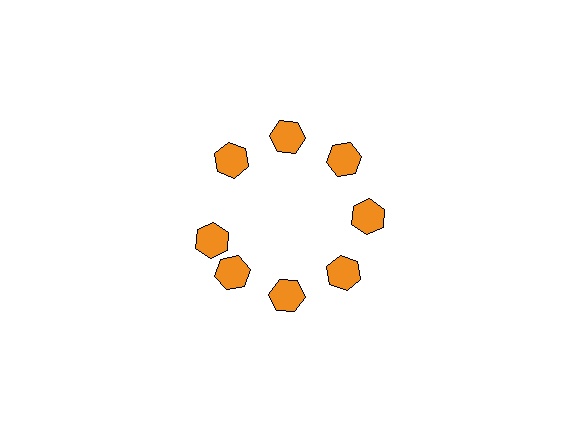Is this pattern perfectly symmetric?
No. The 8 orange hexagons are arranged in a ring, but one element near the 9 o'clock position is rotated out of alignment along the ring, breaking the 8-fold rotational symmetry.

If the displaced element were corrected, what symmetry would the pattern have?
It would have 8-fold rotational symmetry — the pattern would map onto itself every 45 degrees.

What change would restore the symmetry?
The symmetry would be restored by rotating it back into even spacing with its neighbors so that all 8 hexagons sit at equal angles and equal distance from the center.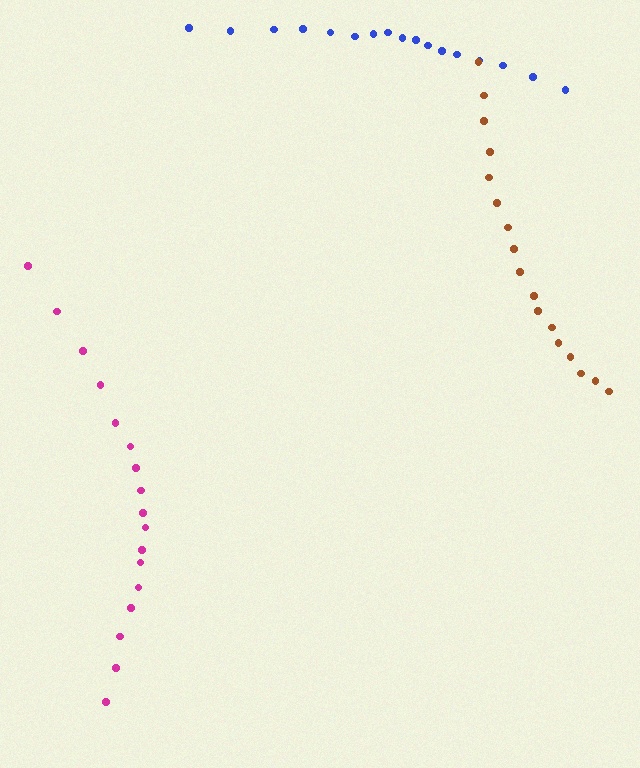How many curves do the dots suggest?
There are 3 distinct paths.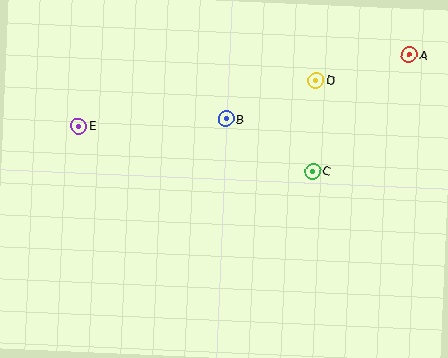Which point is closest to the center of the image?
Point B at (226, 119) is closest to the center.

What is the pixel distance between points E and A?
The distance between E and A is 338 pixels.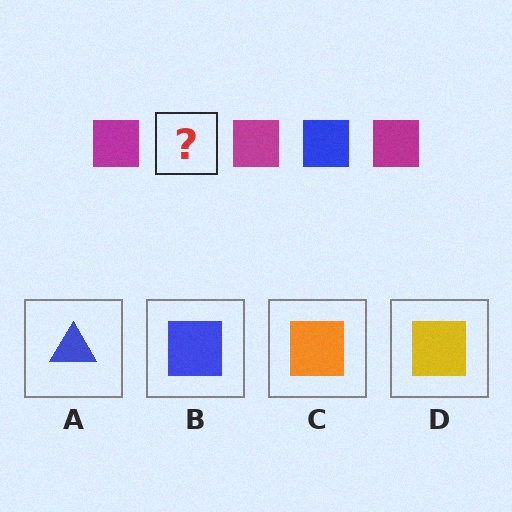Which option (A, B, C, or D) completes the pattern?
B.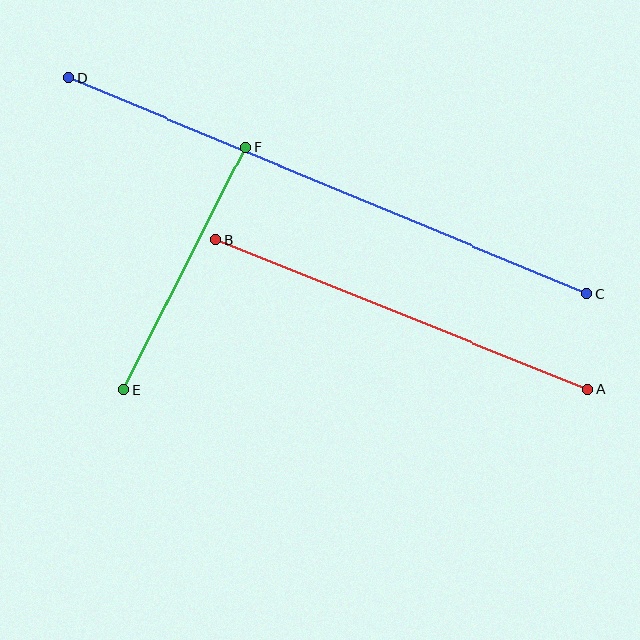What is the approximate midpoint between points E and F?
The midpoint is at approximately (184, 269) pixels.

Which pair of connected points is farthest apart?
Points C and D are farthest apart.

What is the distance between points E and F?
The distance is approximately 272 pixels.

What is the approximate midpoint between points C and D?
The midpoint is at approximately (328, 186) pixels.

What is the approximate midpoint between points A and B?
The midpoint is at approximately (402, 314) pixels.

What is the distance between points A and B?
The distance is approximately 401 pixels.